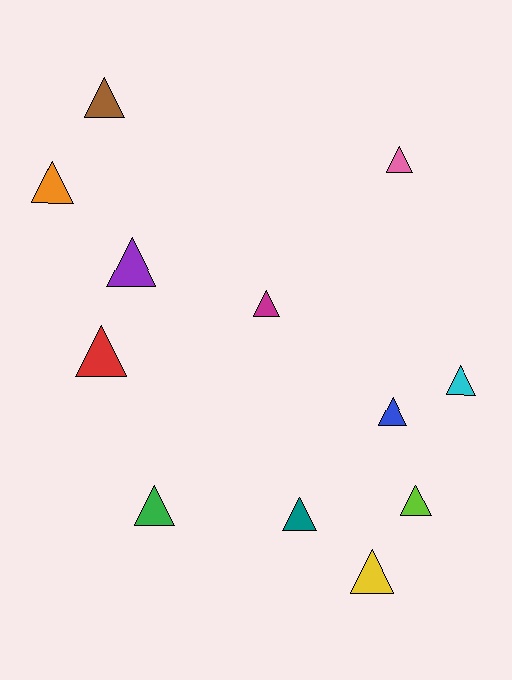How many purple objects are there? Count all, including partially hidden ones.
There is 1 purple object.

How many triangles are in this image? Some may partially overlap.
There are 12 triangles.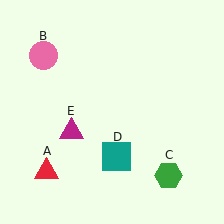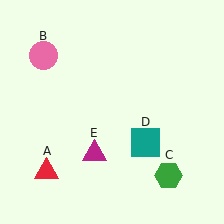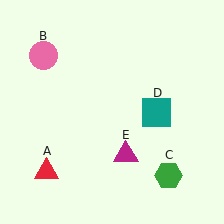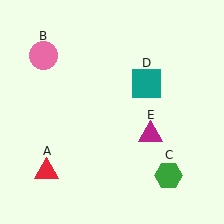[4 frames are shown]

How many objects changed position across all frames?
2 objects changed position: teal square (object D), magenta triangle (object E).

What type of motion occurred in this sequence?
The teal square (object D), magenta triangle (object E) rotated counterclockwise around the center of the scene.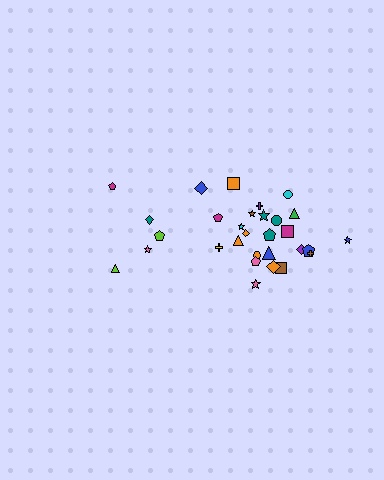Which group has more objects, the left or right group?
The right group.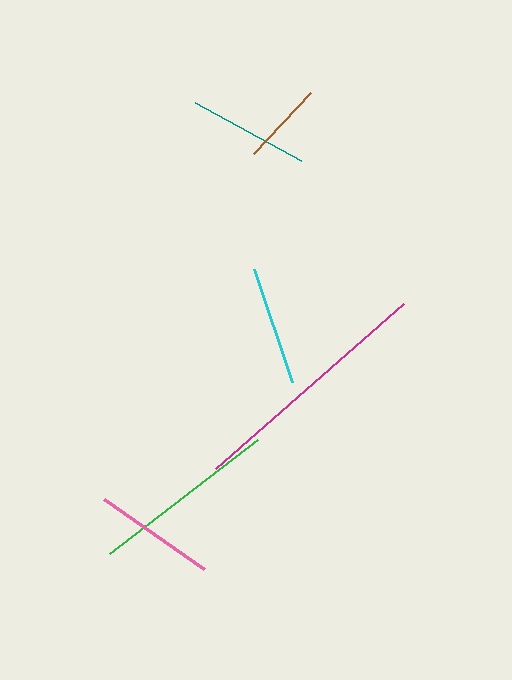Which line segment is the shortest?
The brown line is the shortest at approximately 84 pixels.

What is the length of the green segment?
The green segment is approximately 186 pixels long.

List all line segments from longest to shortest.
From longest to shortest: magenta, green, pink, teal, cyan, brown.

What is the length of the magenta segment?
The magenta segment is approximately 250 pixels long.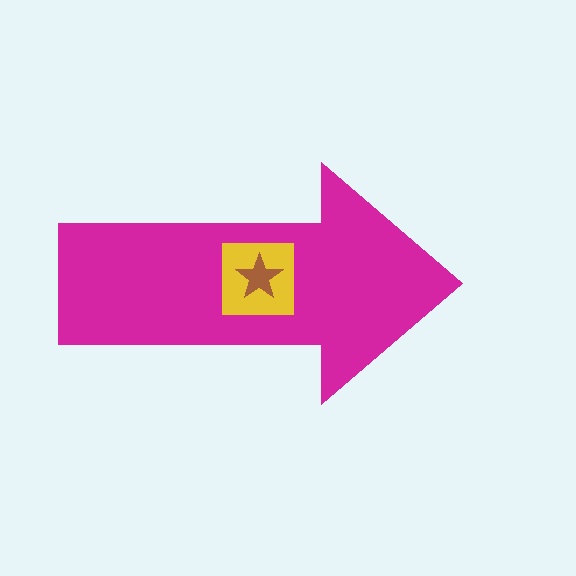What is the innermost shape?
The brown star.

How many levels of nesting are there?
3.